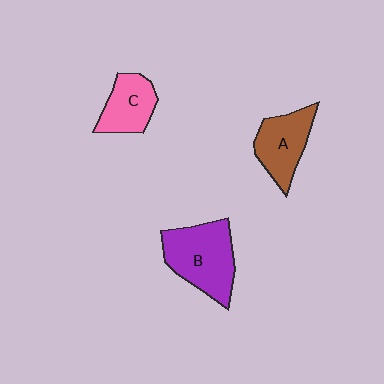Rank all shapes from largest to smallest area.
From largest to smallest: B (purple), A (brown), C (pink).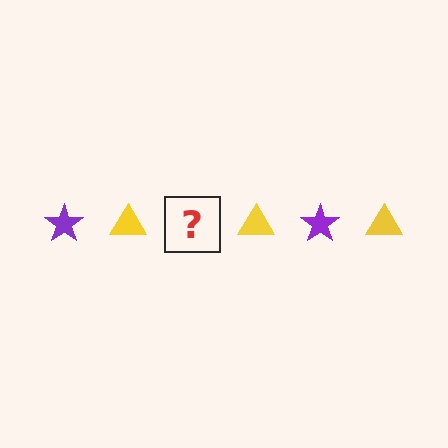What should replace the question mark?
The question mark should be replaced with a purple star.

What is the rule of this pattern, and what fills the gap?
The rule is that the pattern alternates between purple star and yellow triangle. The gap should be filled with a purple star.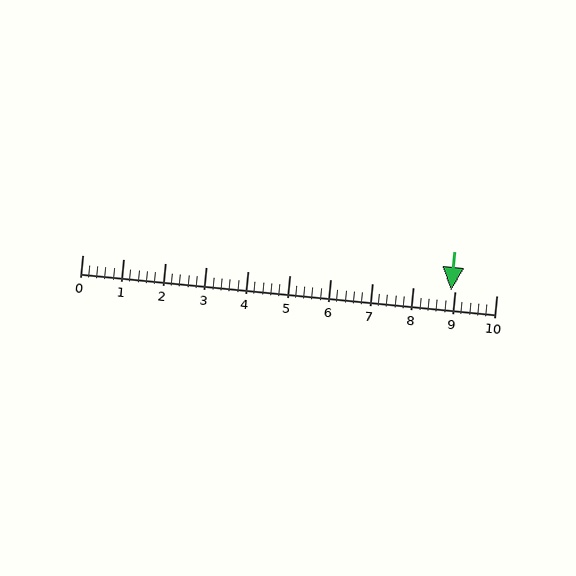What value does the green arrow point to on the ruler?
The green arrow points to approximately 8.9.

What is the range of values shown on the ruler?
The ruler shows values from 0 to 10.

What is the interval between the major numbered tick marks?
The major tick marks are spaced 1 units apart.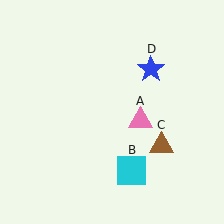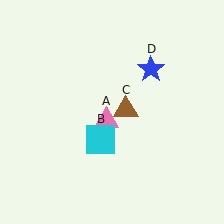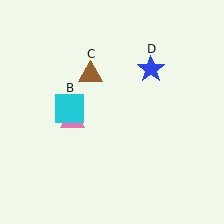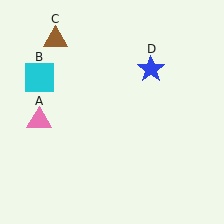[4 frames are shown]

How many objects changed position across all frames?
3 objects changed position: pink triangle (object A), cyan square (object B), brown triangle (object C).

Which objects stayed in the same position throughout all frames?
Blue star (object D) remained stationary.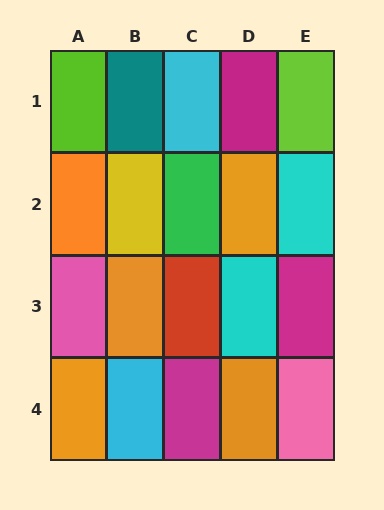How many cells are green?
1 cell is green.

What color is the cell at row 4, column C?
Magenta.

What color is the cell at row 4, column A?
Orange.